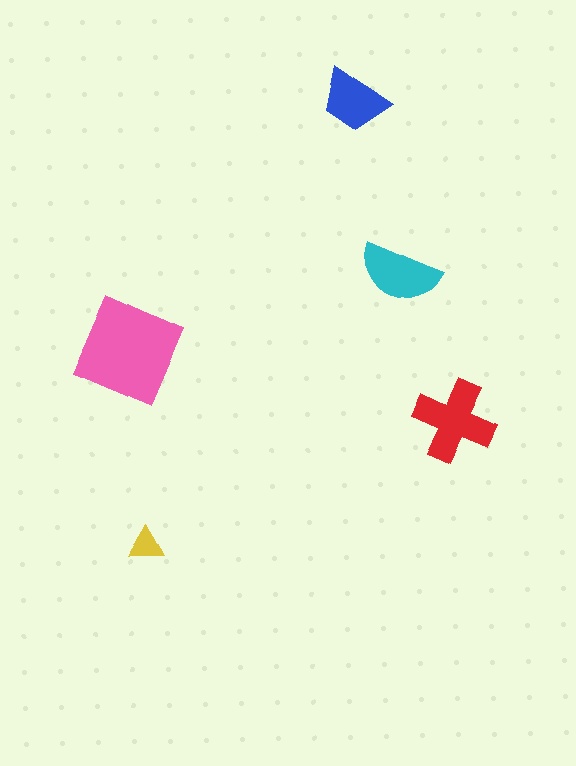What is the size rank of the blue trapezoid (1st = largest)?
4th.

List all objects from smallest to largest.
The yellow triangle, the blue trapezoid, the cyan semicircle, the red cross, the pink square.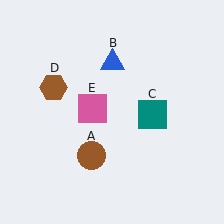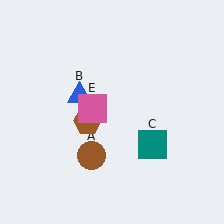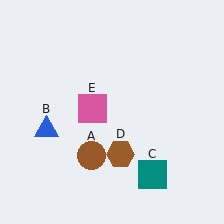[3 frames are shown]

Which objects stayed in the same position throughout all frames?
Brown circle (object A) and pink square (object E) remained stationary.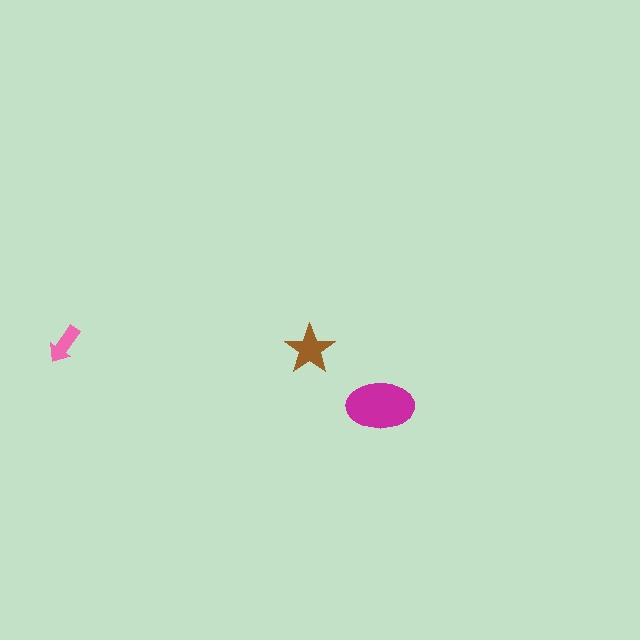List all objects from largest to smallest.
The magenta ellipse, the brown star, the pink arrow.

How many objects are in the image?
There are 3 objects in the image.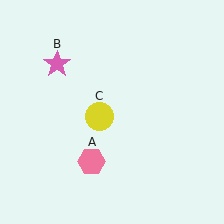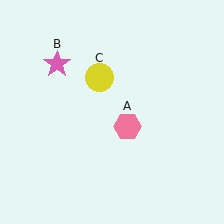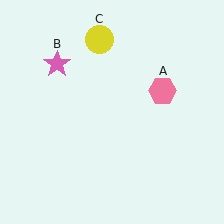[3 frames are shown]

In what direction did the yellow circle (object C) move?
The yellow circle (object C) moved up.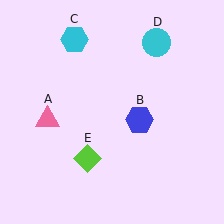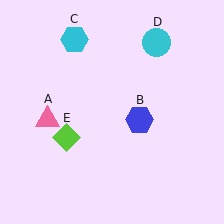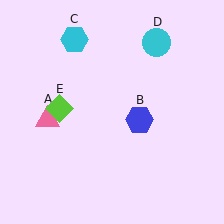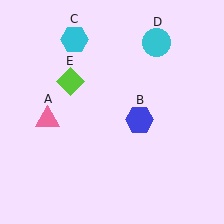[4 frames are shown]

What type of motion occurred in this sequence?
The lime diamond (object E) rotated clockwise around the center of the scene.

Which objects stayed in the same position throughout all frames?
Pink triangle (object A) and blue hexagon (object B) and cyan hexagon (object C) and cyan circle (object D) remained stationary.